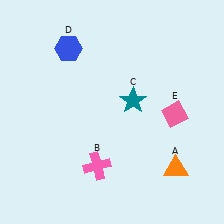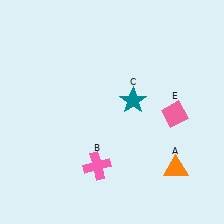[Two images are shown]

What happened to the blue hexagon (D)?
The blue hexagon (D) was removed in Image 2. It was in the top-left area of Image 1.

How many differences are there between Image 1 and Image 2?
There is 1 difference between the two images.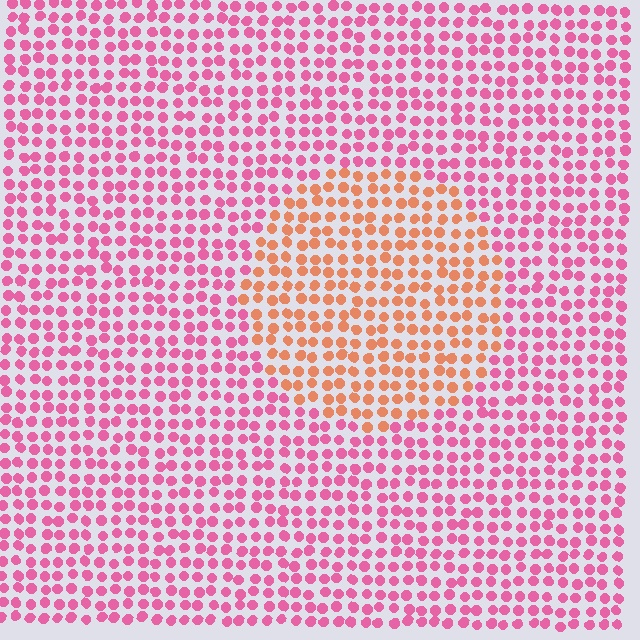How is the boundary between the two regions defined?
The boundary is defined purely by a slight shift in hue (about 46 degrees). Spacing, size, and orientation are identical on both sides.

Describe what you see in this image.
The image is filled with small pink elements in a uniform arrangement. A circle-shaped region is visible where the elements are tinted to a slightly different hue, forming a subtle color boundary.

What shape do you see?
I see a circle.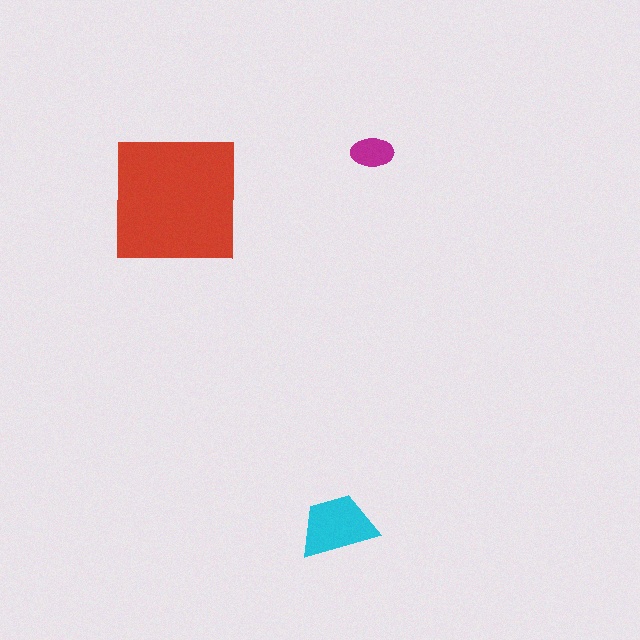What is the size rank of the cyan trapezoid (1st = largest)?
2nd.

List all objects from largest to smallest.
The red square, the cyan trapezoid, the magenta ellipse.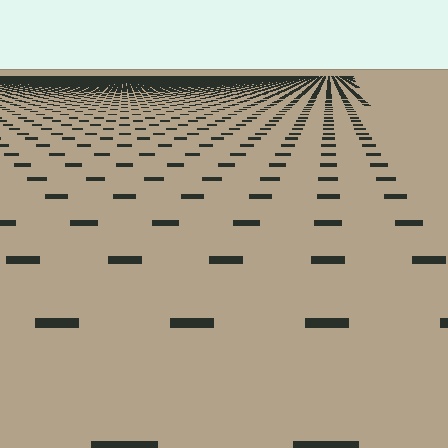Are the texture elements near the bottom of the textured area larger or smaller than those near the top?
Larger. Near the bottom, elements are closer to the viewer and appear at a bigger on-screen size.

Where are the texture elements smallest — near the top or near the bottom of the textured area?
Near the top.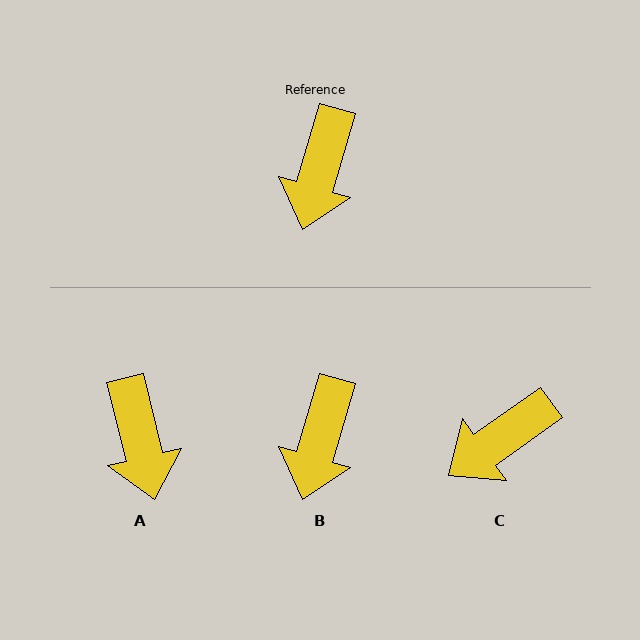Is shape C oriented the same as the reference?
No, it is off by about 38 degrees.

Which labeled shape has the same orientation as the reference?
B.